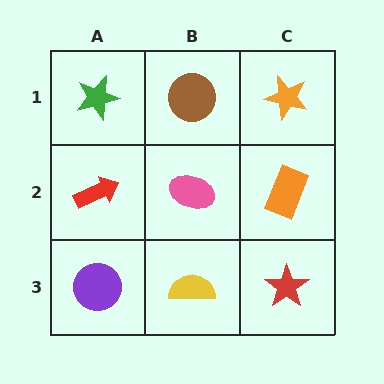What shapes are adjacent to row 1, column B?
A pink ellipse (row 2, column B), a green star (row 1, column A), an orange star (row 1, column C).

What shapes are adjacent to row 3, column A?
A red arrow (row 2, column A), a yellow semicircle (row 3, column B).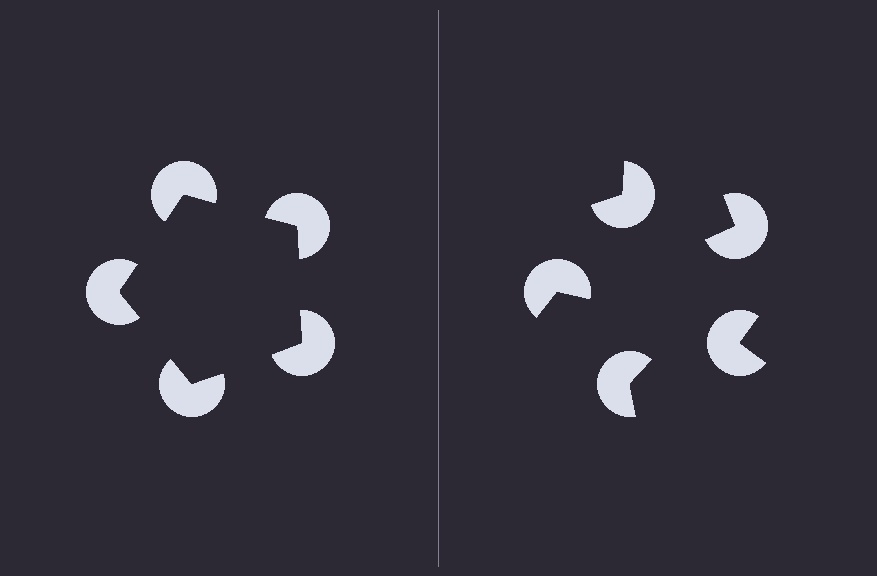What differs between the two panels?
The pac-man discs are positioned identically on both sides; only the wedge orientations differ. On the left they align to a pentagon; on the right they are misaligned.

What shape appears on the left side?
An illusory pentagon.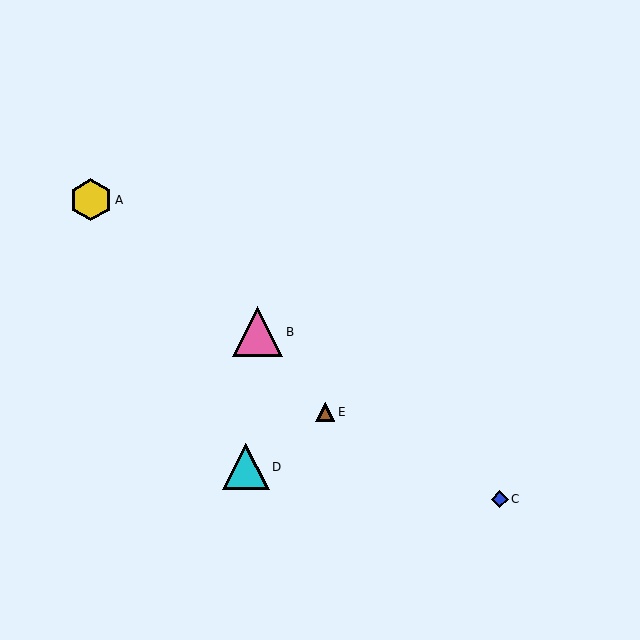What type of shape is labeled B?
Shape B is a pink triangle.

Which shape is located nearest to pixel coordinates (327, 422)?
The brown triangle (labeled E) at (325, 412) is nearest to that location.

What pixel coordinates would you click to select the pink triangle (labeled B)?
Click at (257, 332) to select the pink triangle B.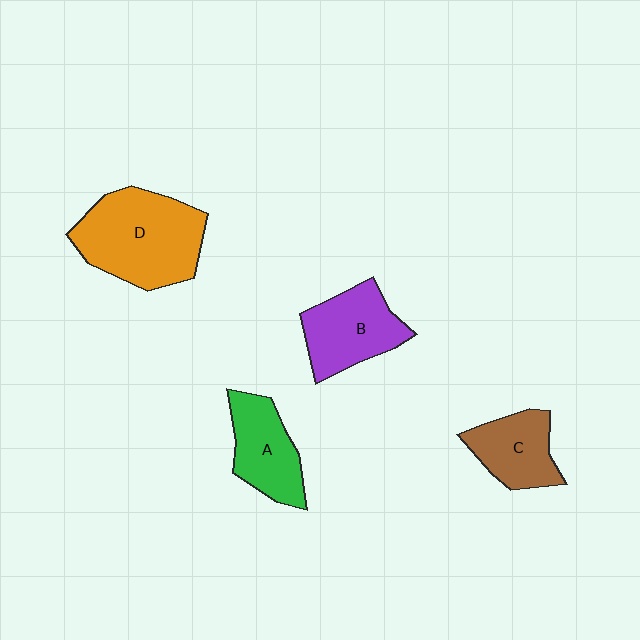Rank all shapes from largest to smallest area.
From largest to smallest: D (orange), B (purple), A (green), C (brown).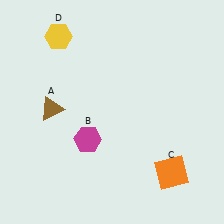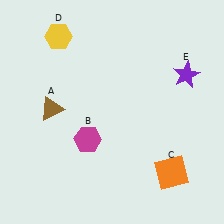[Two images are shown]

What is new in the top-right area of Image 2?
A purple star (E) was added in the top-right area of Image 2.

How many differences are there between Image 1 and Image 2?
There is 1 difference between the two images.